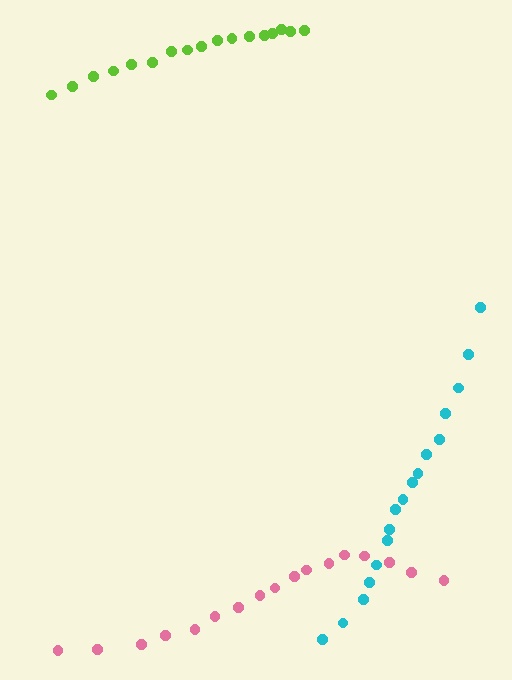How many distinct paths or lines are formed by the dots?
There are 3 distinct paths.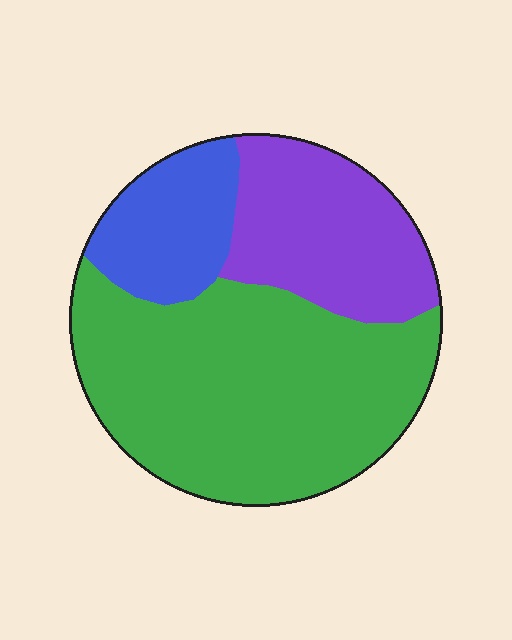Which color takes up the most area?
Green, at roughly 60%.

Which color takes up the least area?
Blue, at roughly 15%.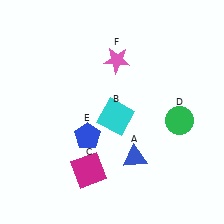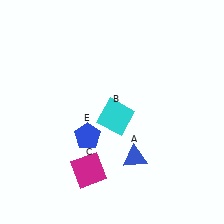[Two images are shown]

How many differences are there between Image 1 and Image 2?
There are 2 differences between the two images.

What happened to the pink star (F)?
The pink star (F) was removed in Image 2. It was in the top-right area of Image 1.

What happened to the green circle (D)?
The green circle (D) was removed in Image 2. It was in the bottom-right area of Image 1.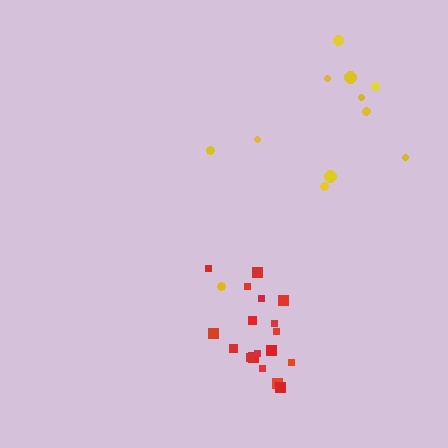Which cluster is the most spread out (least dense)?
Yellow.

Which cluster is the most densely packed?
Red.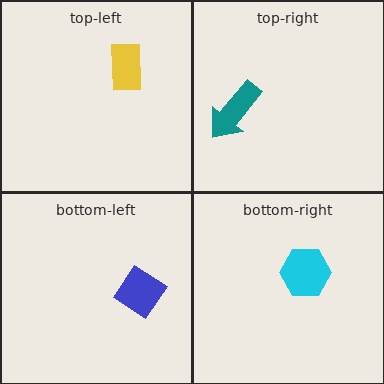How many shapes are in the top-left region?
1.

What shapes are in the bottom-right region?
The cyan hexagon.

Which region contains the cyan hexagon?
The bottom-right region.